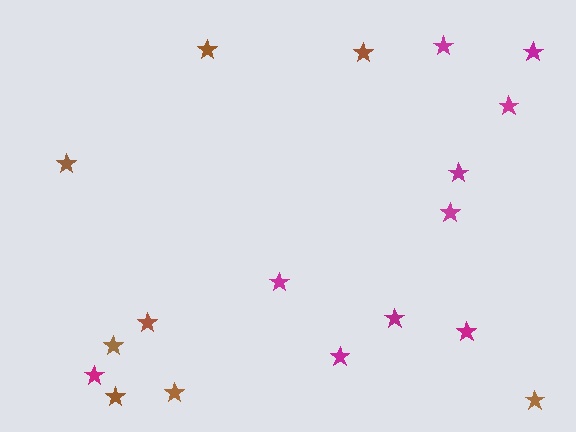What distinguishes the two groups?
There are 2 groups: one group of magenta stars (10) and one group of brown stars (8).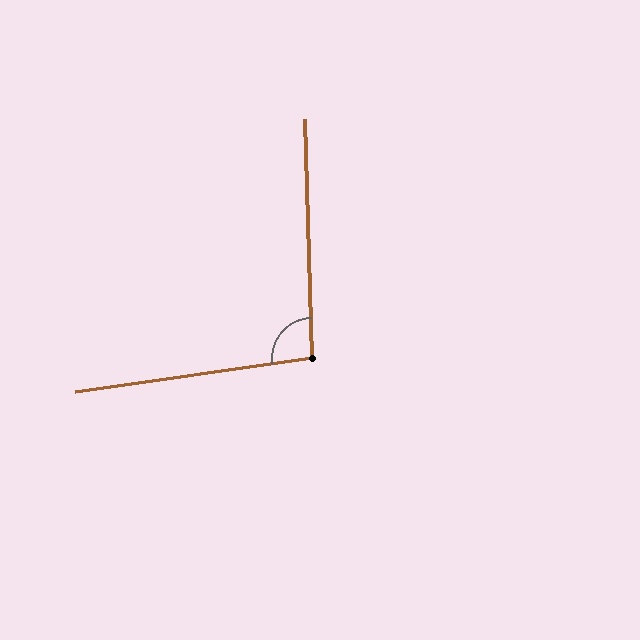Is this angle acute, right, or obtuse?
It is obtuse.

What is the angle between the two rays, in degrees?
Approximately 96 degrees.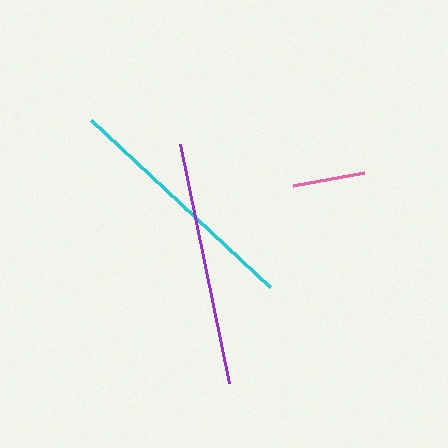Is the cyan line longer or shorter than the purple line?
The cyan line is longer than the purple line.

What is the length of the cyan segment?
The cyan segment is approximately 244 pixels long.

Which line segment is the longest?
The cyan line is the longest at approximately 244 pixels.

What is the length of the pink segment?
The pink segment is approximately 72 pixels long.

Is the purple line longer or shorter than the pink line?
The purple line is longer than the pink line.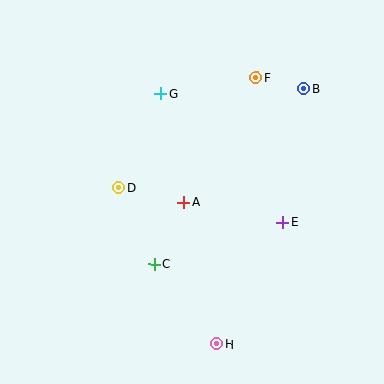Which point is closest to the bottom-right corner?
Point H is closest to the bottom-right corner.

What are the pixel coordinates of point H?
Point H is at (217, 344).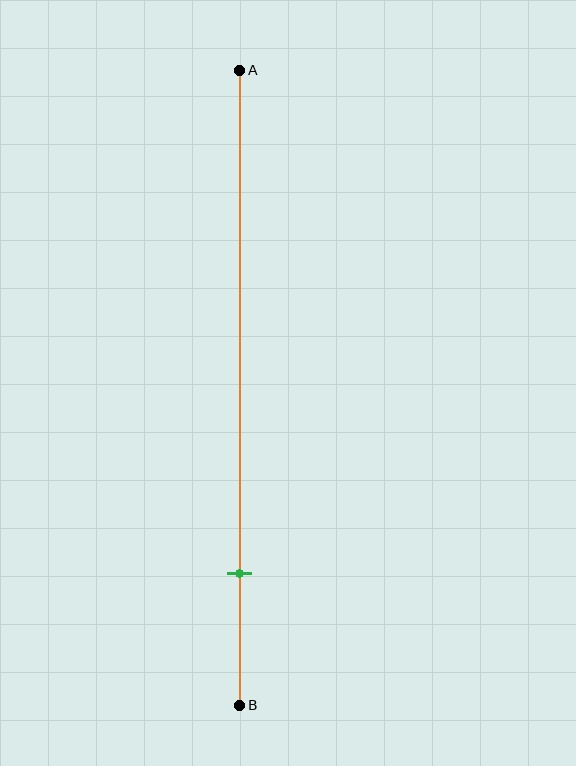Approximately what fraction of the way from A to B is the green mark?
The green mark is approximately 80% of the way from A to B.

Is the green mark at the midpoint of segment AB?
No, the mark is at about 80% from A, not at the 50% midpoint.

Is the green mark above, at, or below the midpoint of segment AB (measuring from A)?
The green mark is below the midpoint of segment AB.